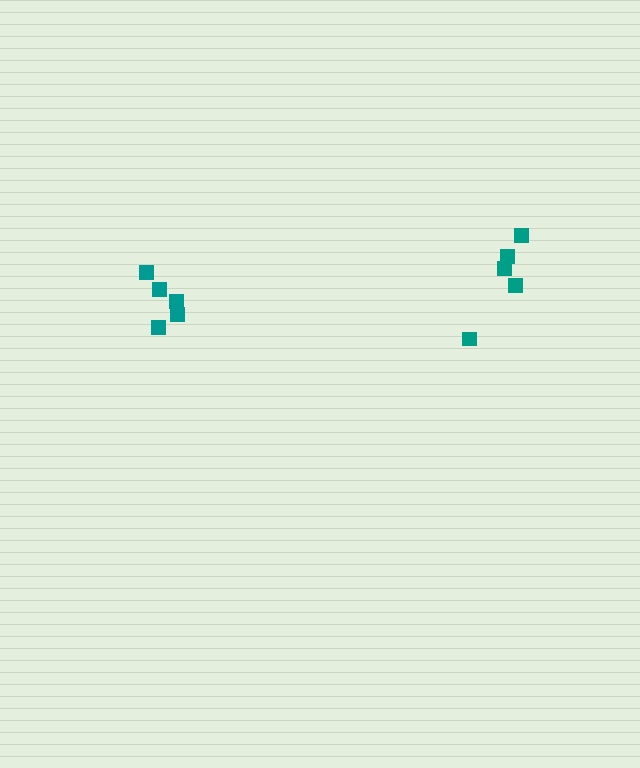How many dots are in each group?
Group 1: 5 dots, Group 2: 5 dots (10 total).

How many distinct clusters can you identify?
There are 2 distinct clusters.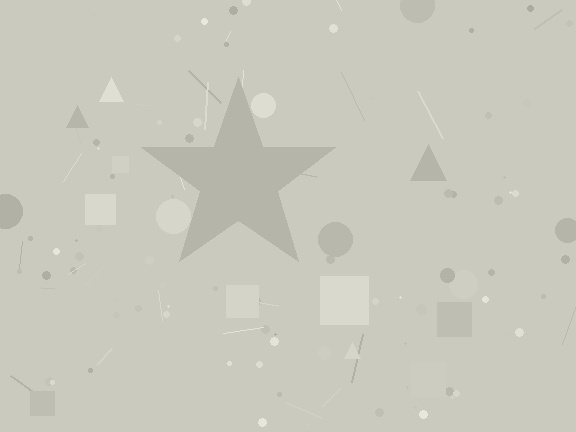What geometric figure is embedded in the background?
A star is embedded in the background.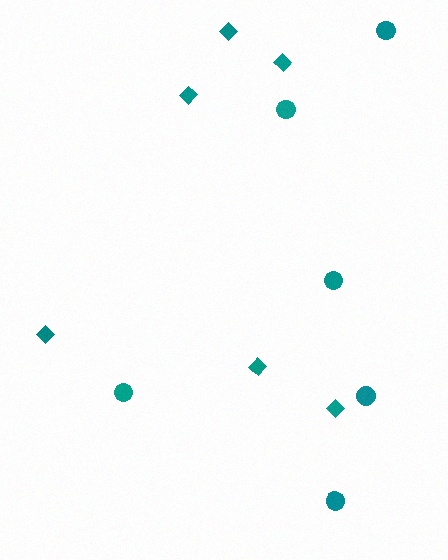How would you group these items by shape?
There are 2 groups: one group of circles (6) and one group of diamonds (6).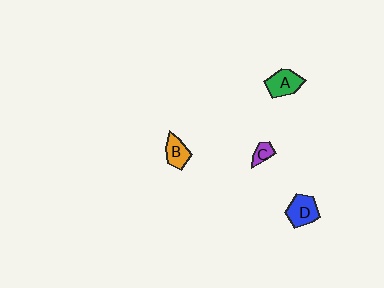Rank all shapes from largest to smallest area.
From largest to smallest: D (blue), A (green), B (orange), C (purple).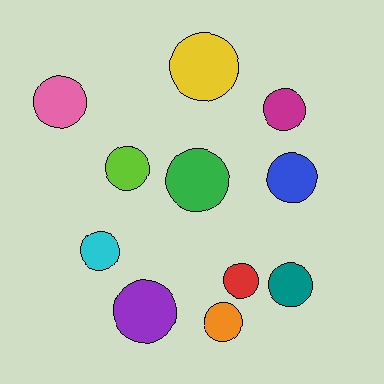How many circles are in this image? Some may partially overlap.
There are 11 circles.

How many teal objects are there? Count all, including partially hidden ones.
There is 1 teal object.